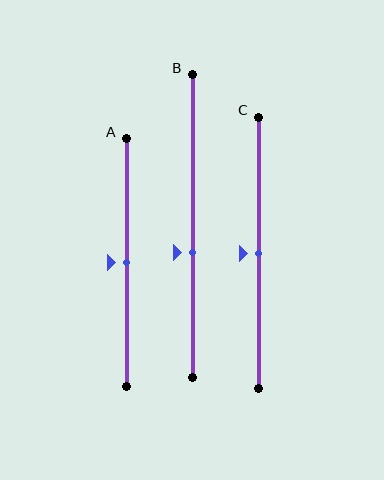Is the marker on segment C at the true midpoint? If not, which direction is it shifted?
Yes, the marker on segment C is at the true midpoint.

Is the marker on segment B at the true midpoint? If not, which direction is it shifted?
No, the marker on segment B is shifted downward by about 8% of the segment length.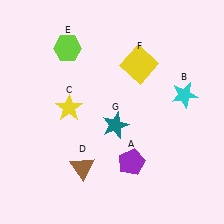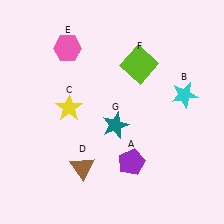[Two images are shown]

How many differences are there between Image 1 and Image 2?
There are 2 differences between the two images.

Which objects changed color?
E changed from lime to pink. F changed from yellow to lime.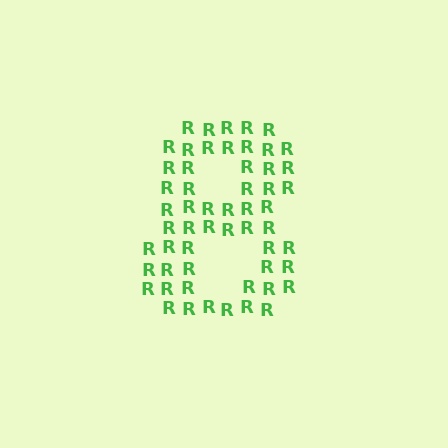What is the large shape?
The large shape is the digit 8.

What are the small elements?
The small elements are letter R's.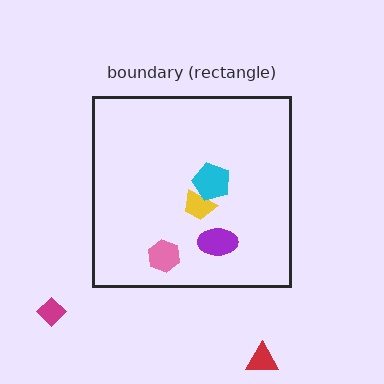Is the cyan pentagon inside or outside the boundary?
Inside.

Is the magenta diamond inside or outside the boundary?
Outside.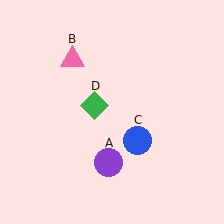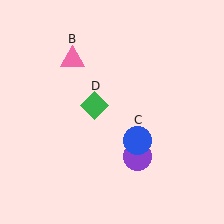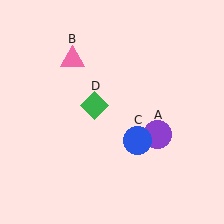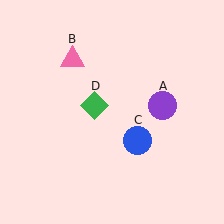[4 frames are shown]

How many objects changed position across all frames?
1 object changed position: purple circle (object A).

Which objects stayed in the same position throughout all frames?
Pink triangle (object B) and blue circle (object C) and green diamond (object D) remained stationary.